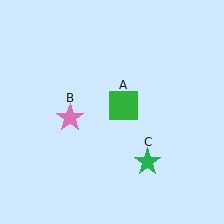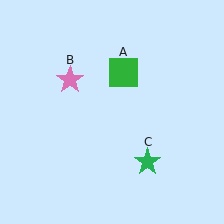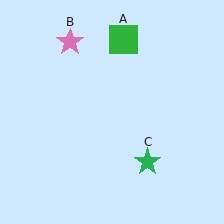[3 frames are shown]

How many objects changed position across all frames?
2 objects changed position: green square (object A), pink star (object B).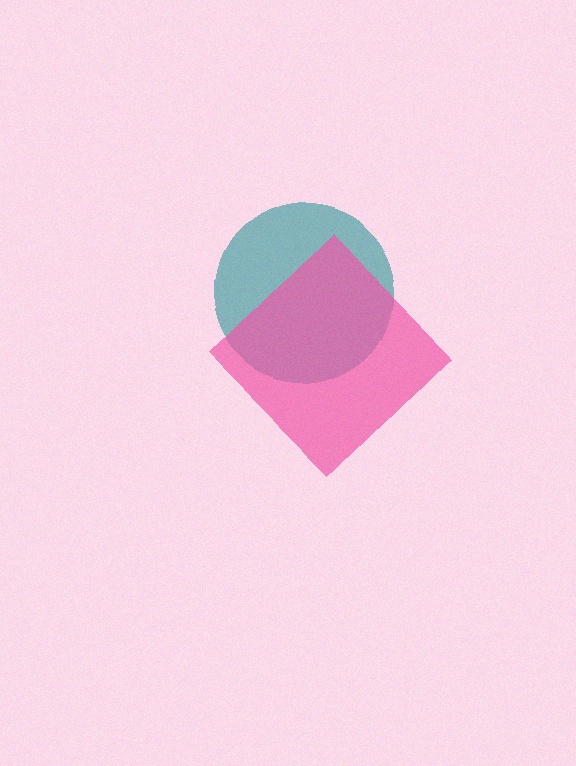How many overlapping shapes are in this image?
There are 2 overlapping shapes in the image.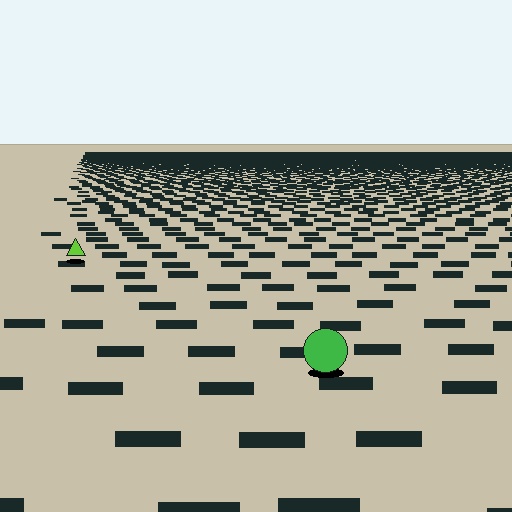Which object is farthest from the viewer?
The lime triangle is farthest from the viewer. It appears smaller and the ground texture around it is denser.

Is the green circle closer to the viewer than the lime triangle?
Yes. The green circle is closer — you can tell from the texture gradient: the ground texture is coarser near it.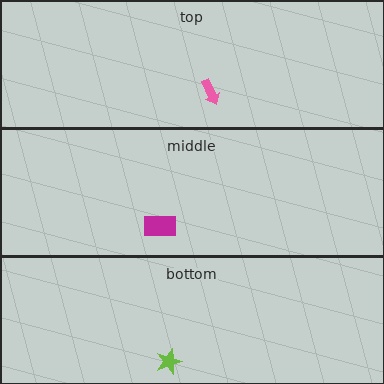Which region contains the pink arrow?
The top region.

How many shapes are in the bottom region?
1.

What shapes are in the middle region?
The magenta rectangle.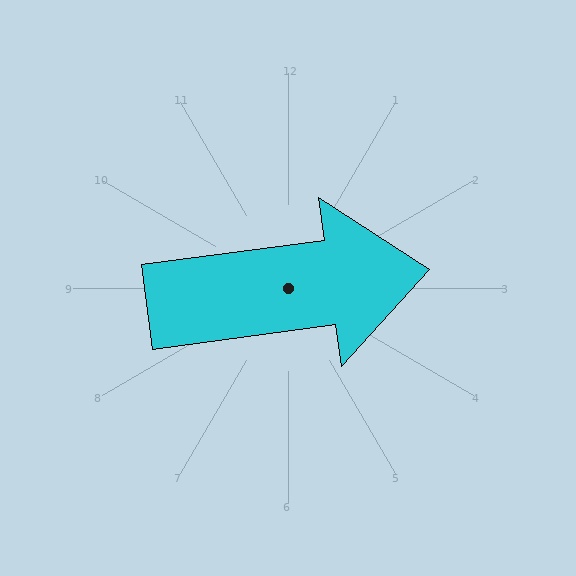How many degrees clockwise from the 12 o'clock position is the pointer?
Approximately 82 degrees.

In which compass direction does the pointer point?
East.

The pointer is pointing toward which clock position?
Roughly 3 o'clock.